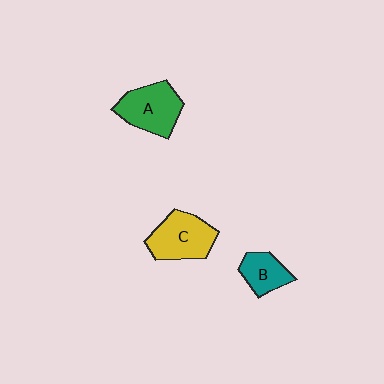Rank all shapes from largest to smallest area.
From largest to smallest: A (green), C (yellow), B (teal).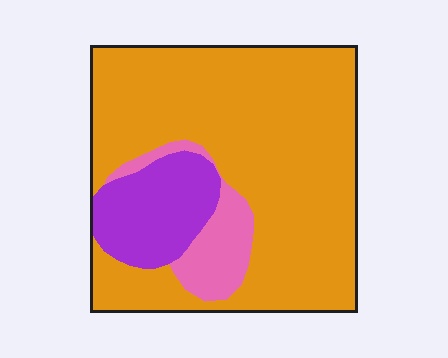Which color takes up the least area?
Pink, at roughly 10%.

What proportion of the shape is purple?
Purple takes up about one sixth (1/6) of the shape.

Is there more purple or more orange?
Orange.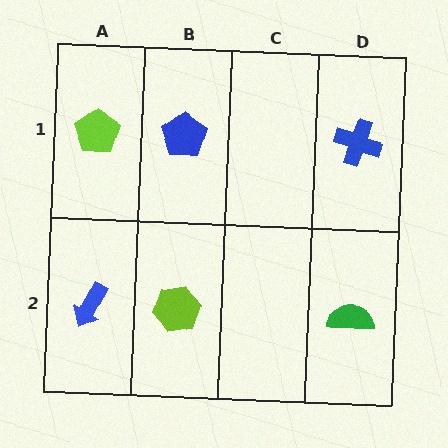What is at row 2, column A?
A blue arrow.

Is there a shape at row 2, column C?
No, that cell is empty.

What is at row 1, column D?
A blue cross.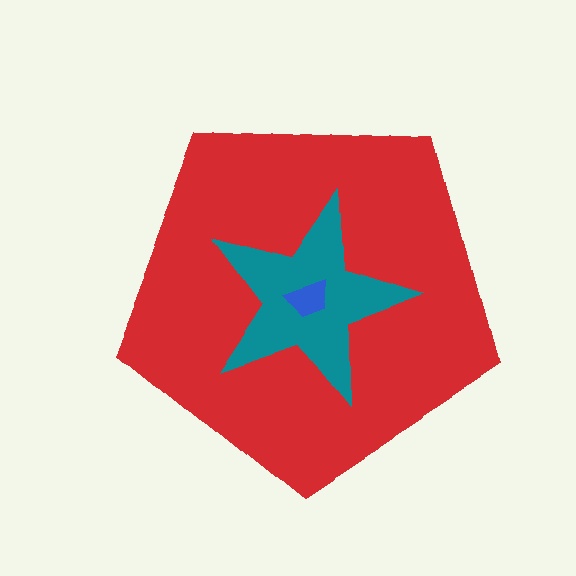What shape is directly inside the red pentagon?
The teal star.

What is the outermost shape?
The red pentagon.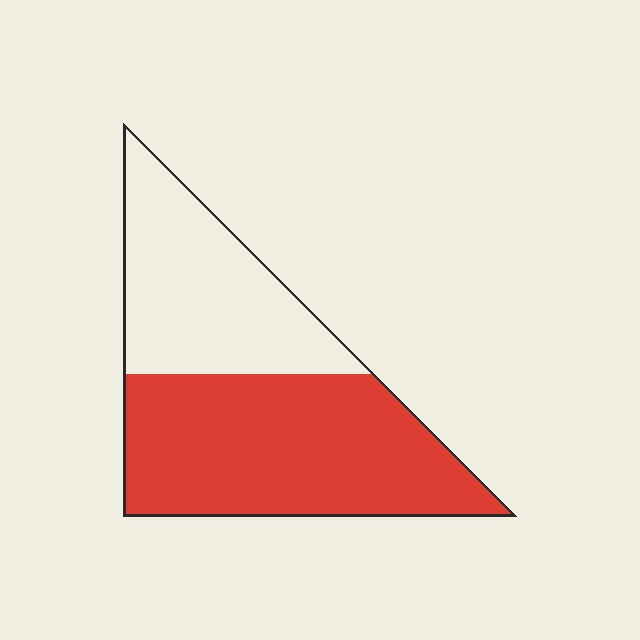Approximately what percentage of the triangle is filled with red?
Approximately 60%.